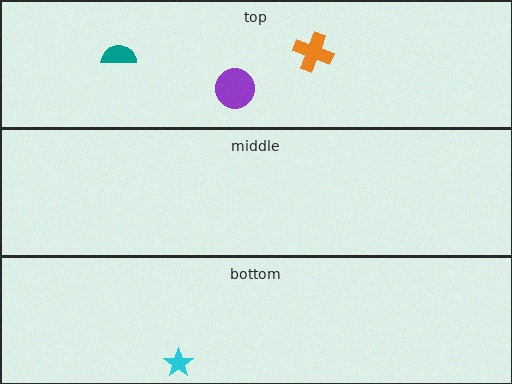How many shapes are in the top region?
3.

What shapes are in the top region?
The teal semicircle, the orange cross, the purple circle.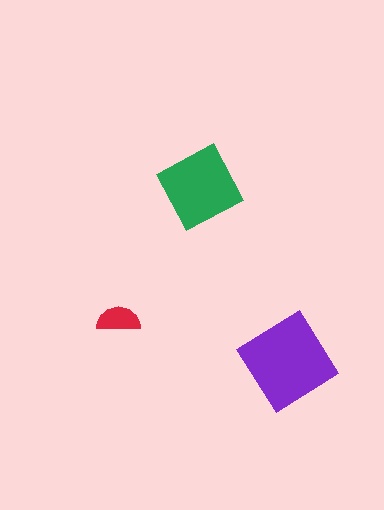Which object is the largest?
The purple diamond.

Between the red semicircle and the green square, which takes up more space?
The green square.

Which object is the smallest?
The red semicircle.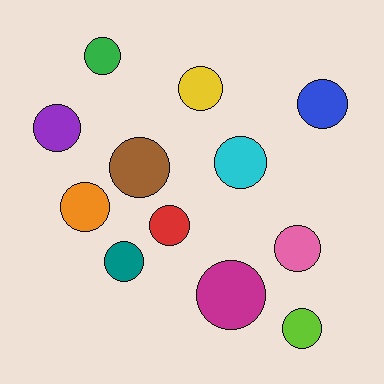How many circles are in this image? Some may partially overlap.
There are 12 circles.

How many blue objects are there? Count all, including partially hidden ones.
There is 1 blue object.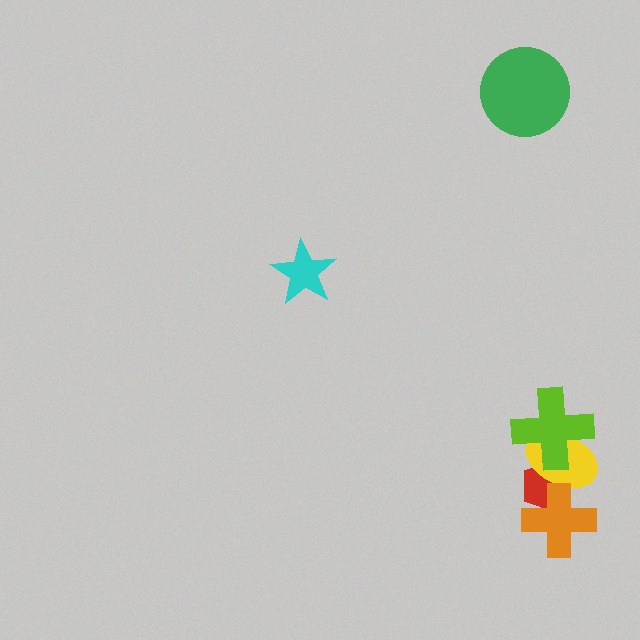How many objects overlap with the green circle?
0 objects overlap with the green circle.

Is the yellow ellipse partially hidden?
Yes, it is partially covered by another shape.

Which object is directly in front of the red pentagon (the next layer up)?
The yellow ellipse is directly in front of the red pentagon.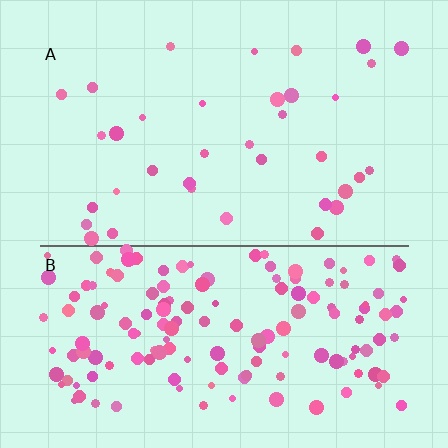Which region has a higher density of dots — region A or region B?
B (the bottom).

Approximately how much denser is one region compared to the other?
Approximately 4.3× — region B over region A.